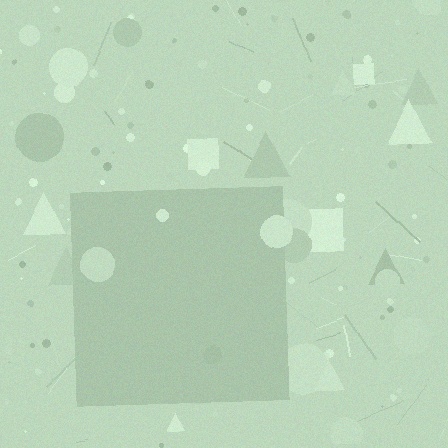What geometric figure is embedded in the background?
A square is embedded in the background.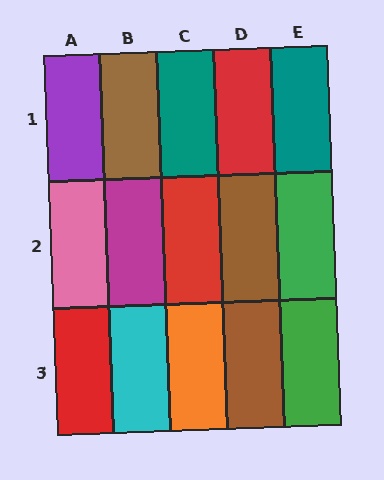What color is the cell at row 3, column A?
Red.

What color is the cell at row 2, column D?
Brown.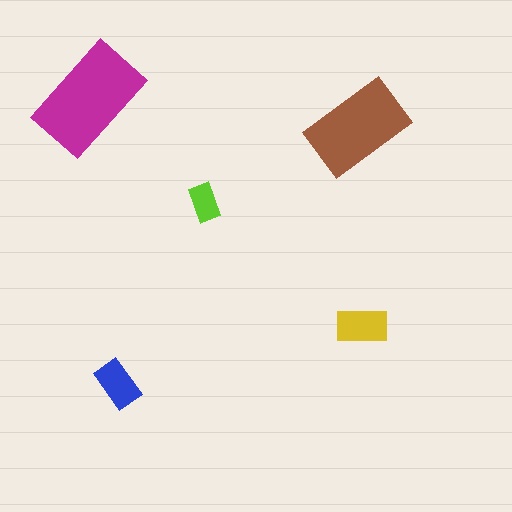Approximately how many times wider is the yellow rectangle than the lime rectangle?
About 1.5 times wider.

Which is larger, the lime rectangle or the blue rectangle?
The blue one.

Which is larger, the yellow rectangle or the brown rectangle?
The brown one.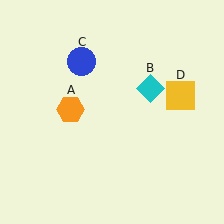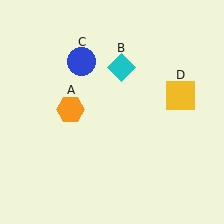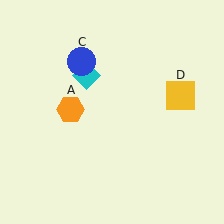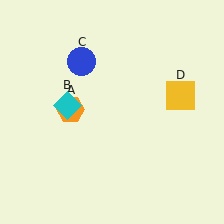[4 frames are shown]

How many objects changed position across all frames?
1 object changed position: cyan diamond (object B).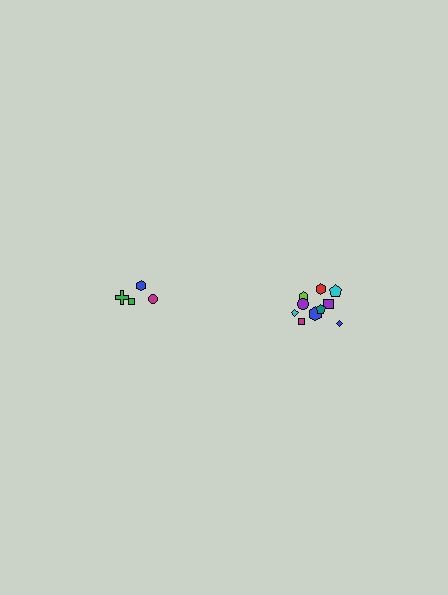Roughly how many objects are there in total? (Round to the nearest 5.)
Roughly 15 objects in total.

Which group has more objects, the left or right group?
The right group.